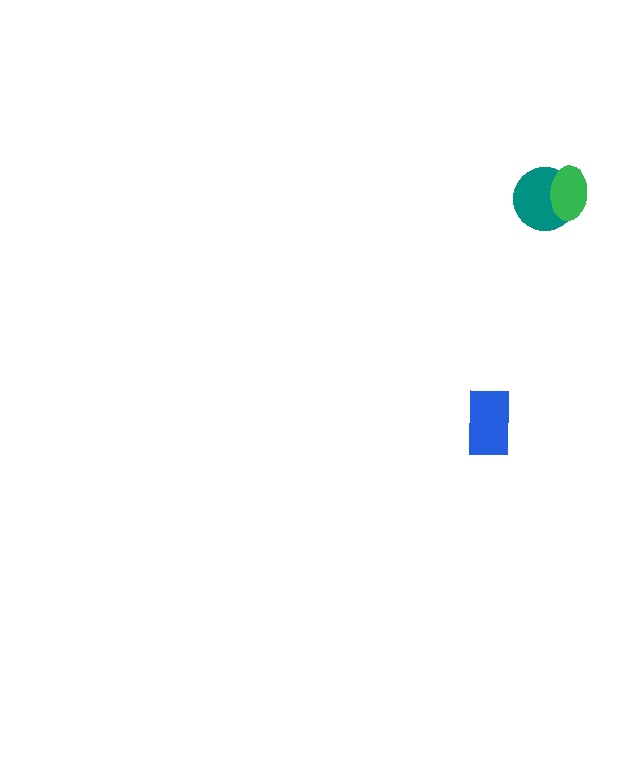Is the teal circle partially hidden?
Yes, it is partially covered by another shape.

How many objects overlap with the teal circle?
1 object overlaps with the teal circle.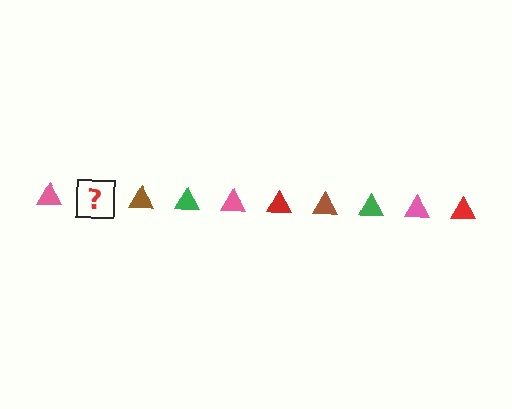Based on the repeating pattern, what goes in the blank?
The blank should be a red triangle.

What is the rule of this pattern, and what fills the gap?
The rule is that the pattern cycles through pink, red, brown, green triangles. The gap should be filled with a red triangle.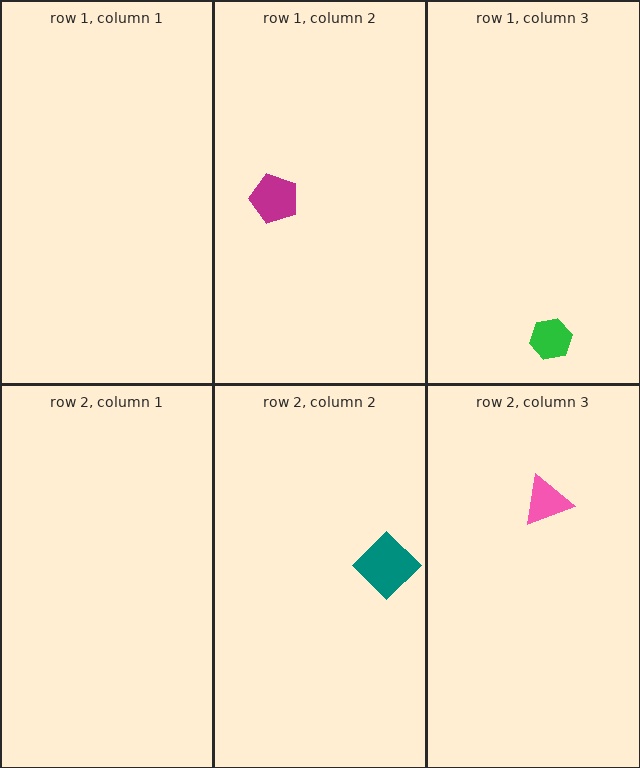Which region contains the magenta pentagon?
The row 1, column 2 region.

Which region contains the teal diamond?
The row 2, column 2 region.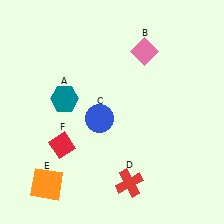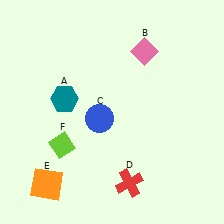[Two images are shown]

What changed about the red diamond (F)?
In Image 1, F is red. In Image 2, it changed to lime.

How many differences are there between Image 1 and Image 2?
There is 1 difference between the two images.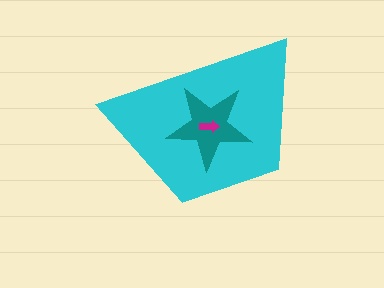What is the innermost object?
The magenta arrow.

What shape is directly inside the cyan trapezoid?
The teal star.